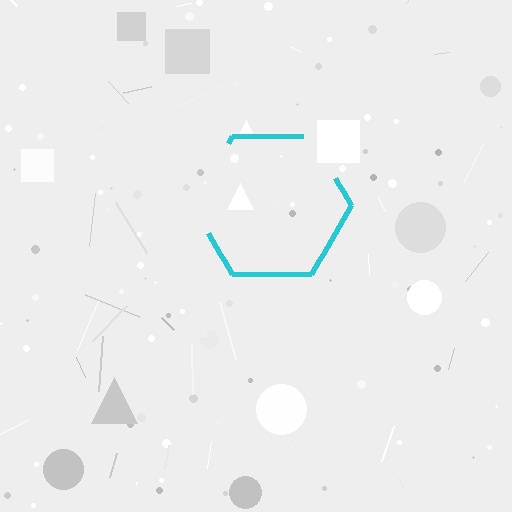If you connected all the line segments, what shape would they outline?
They would outline a hexagon.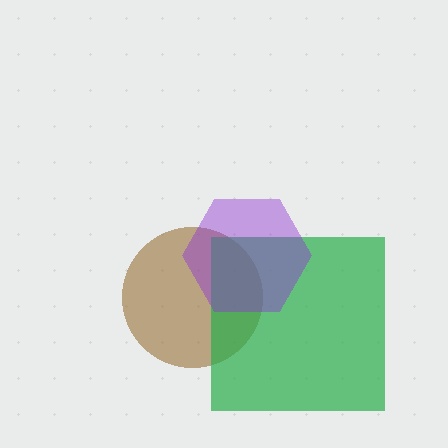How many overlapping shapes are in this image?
There are 3 overlapping shapes in the image.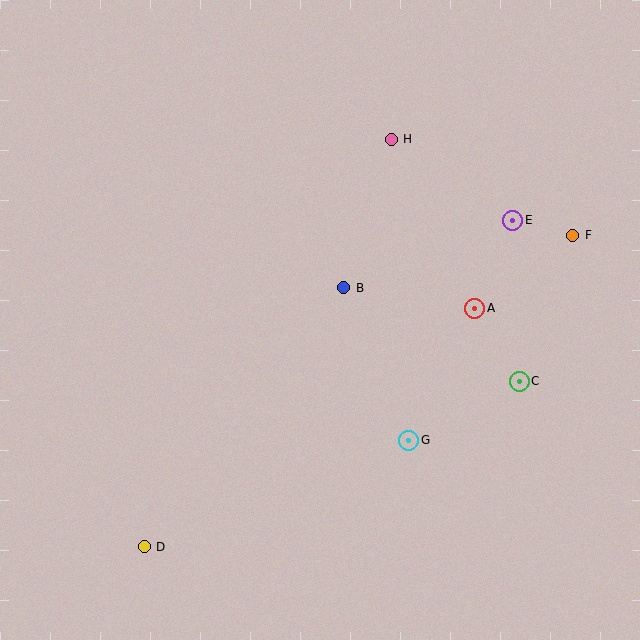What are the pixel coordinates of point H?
Point H is at (391, 139).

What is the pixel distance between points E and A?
The distance between E and A is 96 pixels.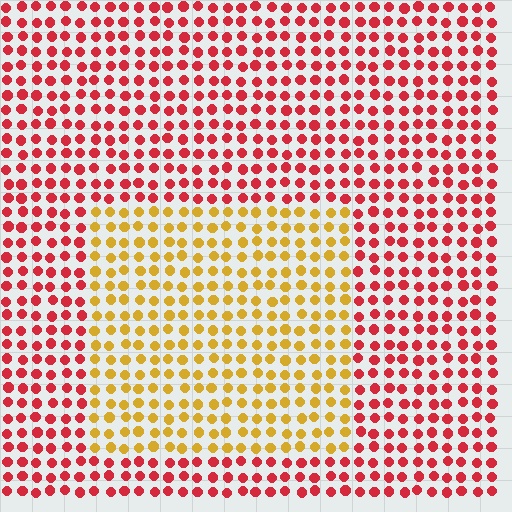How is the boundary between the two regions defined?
The boundary is defined purely by a slight shift in hue (about 52 degrees). Spacing, size, and orientation are identical on both sides.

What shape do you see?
I see a rectangle.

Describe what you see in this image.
The image is filled with small red elements in a uniform arrangement. A rectangle-shaped region is visible where the elements are tinted to a slightly different hue, forming a subtle color boundary.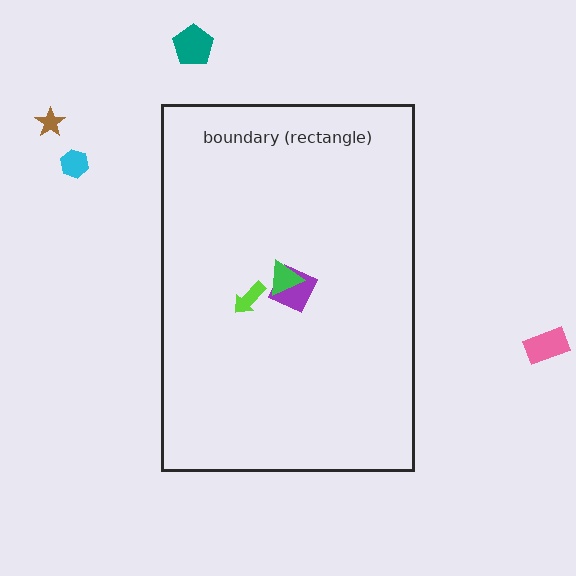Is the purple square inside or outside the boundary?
Inside.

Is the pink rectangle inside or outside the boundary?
Outside.